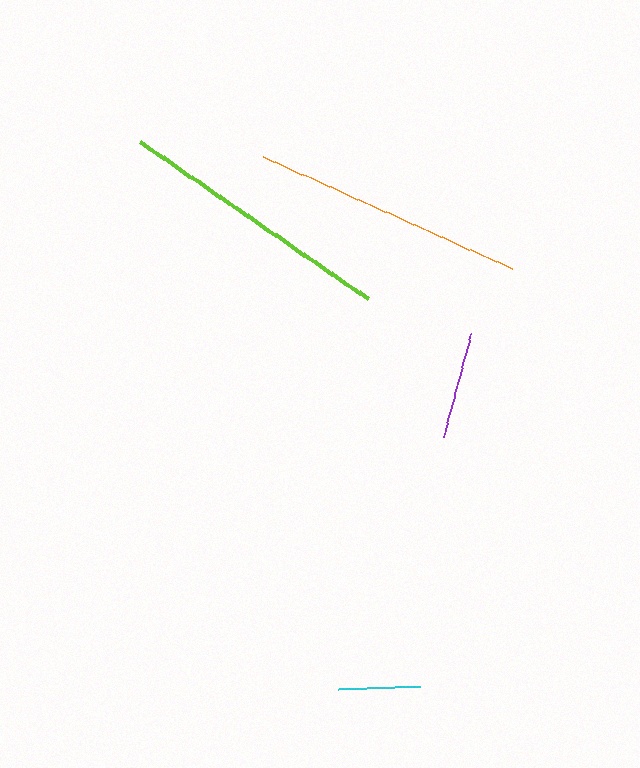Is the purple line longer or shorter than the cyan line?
The purple line is longer than the cyan line.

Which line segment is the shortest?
The cyan line is the shortest at approximately 82 pixels.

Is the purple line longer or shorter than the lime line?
The lime line is longer than the purple line.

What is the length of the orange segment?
The orange segment is approximately 273 pixels long.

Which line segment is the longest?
The lime line is the longest at approximately 276 pixels.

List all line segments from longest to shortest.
From longest to shortest: lime, orange, purple, cyan.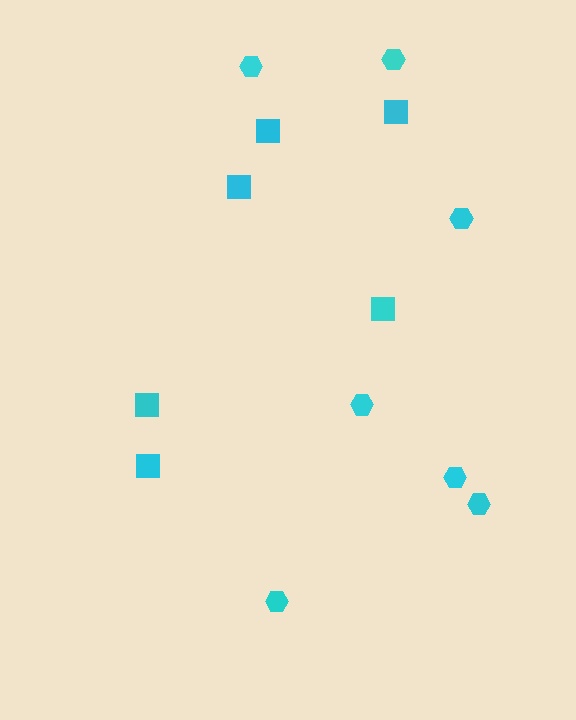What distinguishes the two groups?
There are 2 groups: one group of hexagons (7) and one group of squares (6).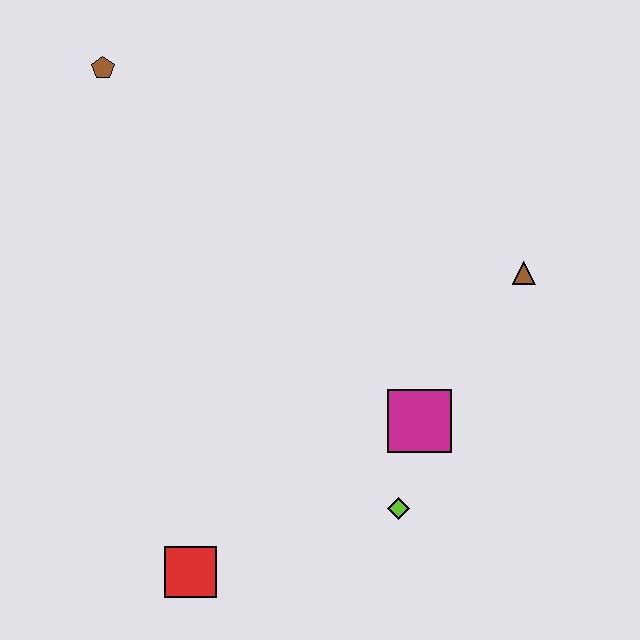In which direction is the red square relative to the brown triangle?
The red square is to the left of the brown triangle.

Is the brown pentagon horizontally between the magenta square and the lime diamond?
No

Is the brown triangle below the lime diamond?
No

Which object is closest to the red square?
The lime diamond is closest to the red square.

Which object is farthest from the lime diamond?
The brown pentagon is farthest from the lime diamond.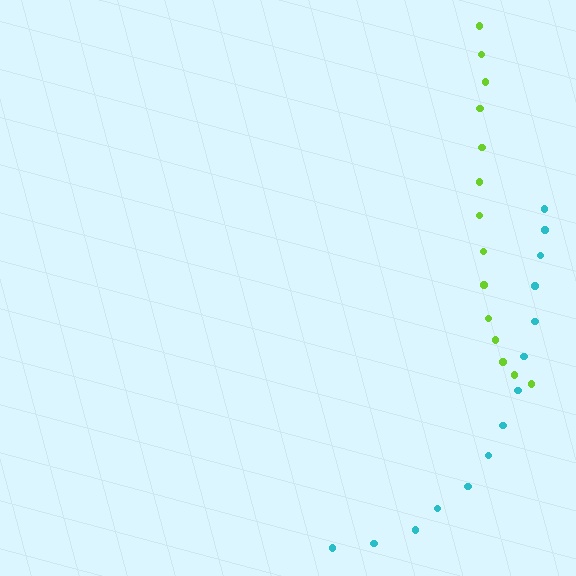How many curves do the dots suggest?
There are 2 distinct paths.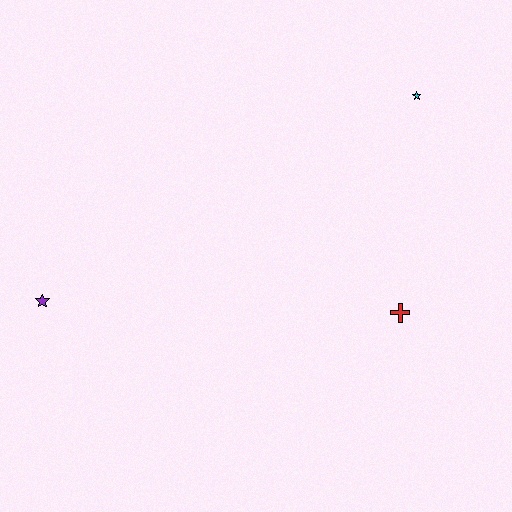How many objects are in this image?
There are 3 objects.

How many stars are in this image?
There are 2 stars.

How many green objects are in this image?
There are no green objects.